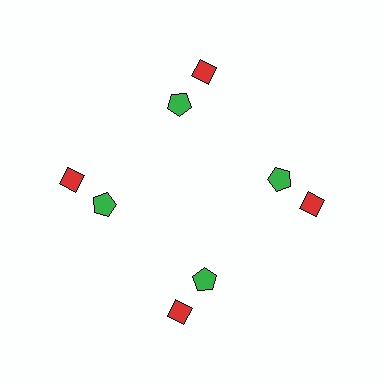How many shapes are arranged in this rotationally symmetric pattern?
There are 8 shapes, arranged in 4 groups of 2.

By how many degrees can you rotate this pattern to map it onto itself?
The pattern maps onto itself every 90 degrees of rotation.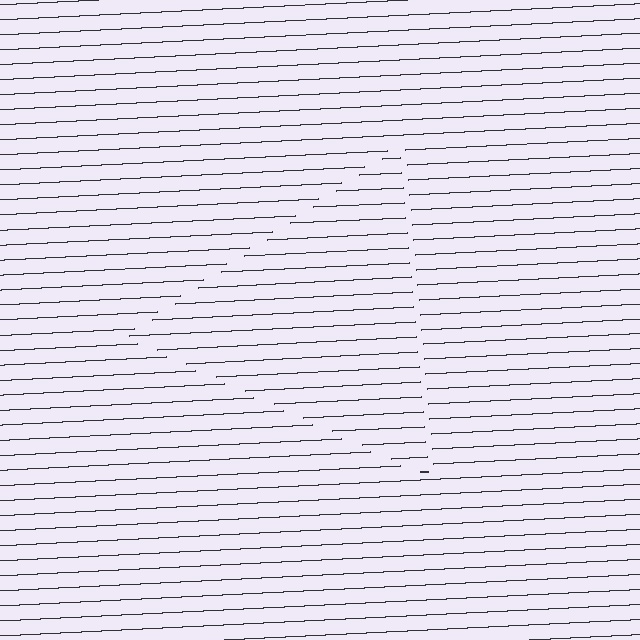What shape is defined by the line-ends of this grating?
An illusory triangle. The interior of the shape contains the same grating, shifted by half a period — the contour is defined by the phase discontinuity where line-ends from the inner and outer gratings abut.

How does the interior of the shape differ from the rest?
The interior of the shape contains the same grating, shifted by half a period — the contour is defined by the phase discontinuity where line-ends from the inner and outer gratings abut.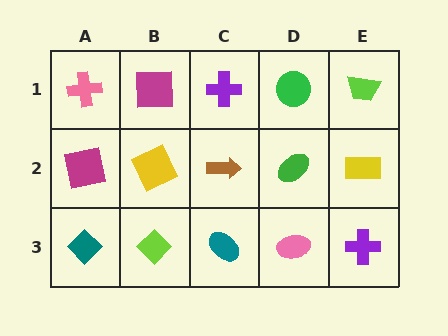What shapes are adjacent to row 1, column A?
A magenta square (row 2, column A), a magenta square (row 1, column B).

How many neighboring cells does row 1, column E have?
2.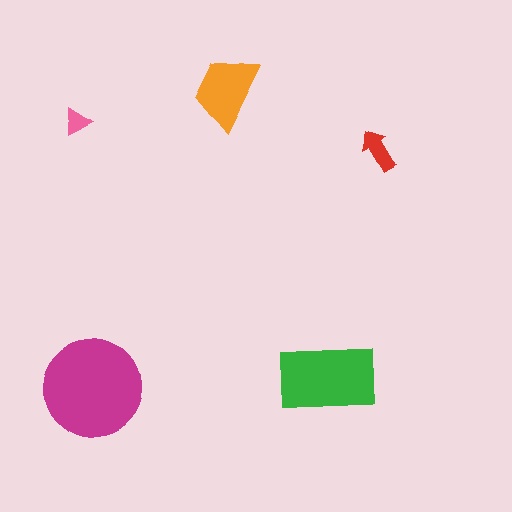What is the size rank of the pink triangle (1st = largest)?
5th.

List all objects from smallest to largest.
The pink triangle, the red arrow, the orange trapezoid, the green rectangle, the magenta circle.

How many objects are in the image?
There are 5 objects in the image.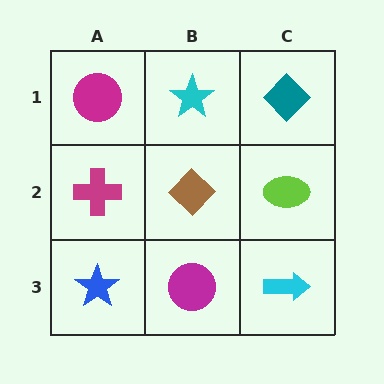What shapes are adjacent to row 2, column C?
A teal diamond (row 1, column C), a cyan arrow (row 3, column C), a brown diamond (row 2, column B).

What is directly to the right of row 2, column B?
A lime ellipse.